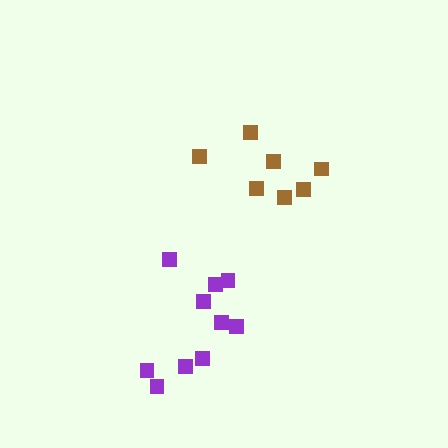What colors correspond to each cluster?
The clusters are colored: brown, purple.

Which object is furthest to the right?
The brown cluster is rightmost.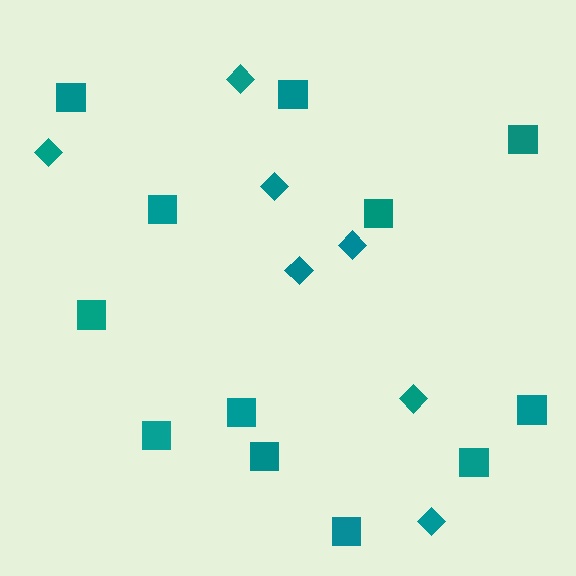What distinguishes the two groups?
There are 2 groups: one group of diamonds (7) and one group of squares (12).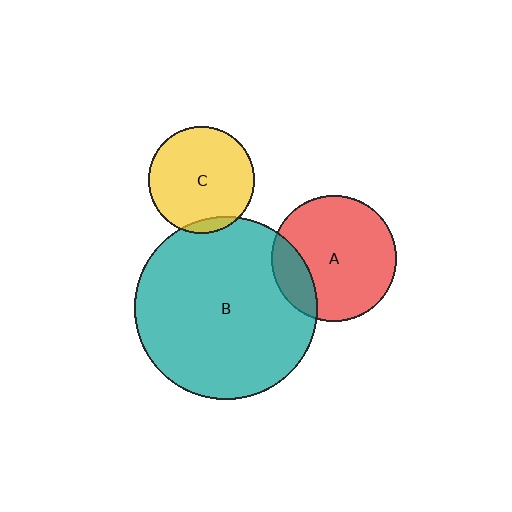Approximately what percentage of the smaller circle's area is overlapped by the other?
Approximately 20%.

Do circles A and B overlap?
Yes.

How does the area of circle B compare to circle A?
Approximately 2.1 times.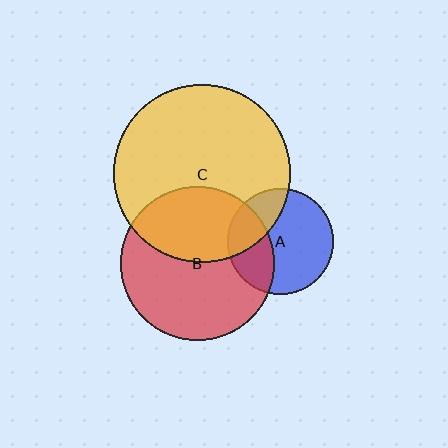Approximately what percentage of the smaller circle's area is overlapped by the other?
Approximately 35%.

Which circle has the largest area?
Circle C (yellow).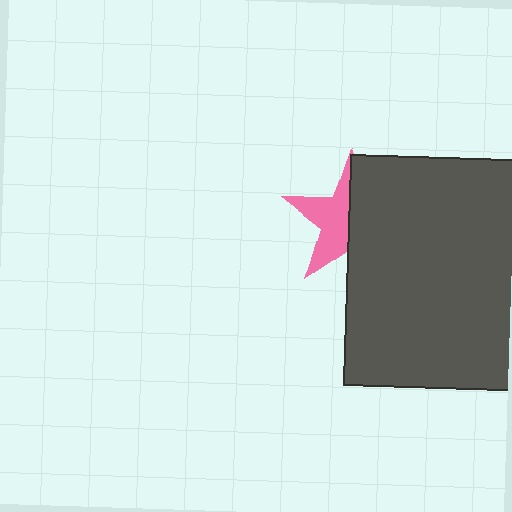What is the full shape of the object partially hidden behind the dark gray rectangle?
The partially hidden object is a pink star.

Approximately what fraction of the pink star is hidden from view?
Roughly 51% of the pink star is hidden behind the dark gray rectangle.